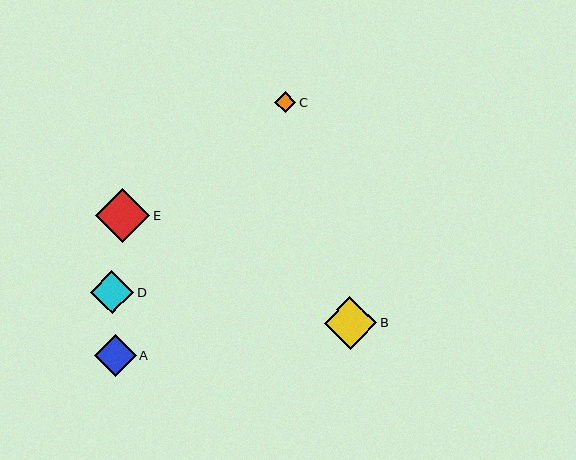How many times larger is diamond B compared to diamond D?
Diamond B is approximately 1.2 times the size of diamond D.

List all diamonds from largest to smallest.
From largest to smallest: E, B, D, A, C.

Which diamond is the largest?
Diamond E is the largest with a size of approximately 54 pixels.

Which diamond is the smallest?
Diamond C is the smallest with a size of approximately 21 pixels.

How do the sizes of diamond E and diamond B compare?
Diamond E and diamond B are approximately the same size.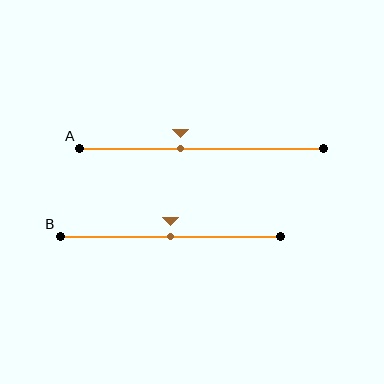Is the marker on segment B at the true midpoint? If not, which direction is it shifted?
Yes, the marker on segment B is at the true midpoint.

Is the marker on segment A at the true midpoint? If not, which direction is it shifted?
No, the marker on segment A is shifted to the left by about 8% of the segment length.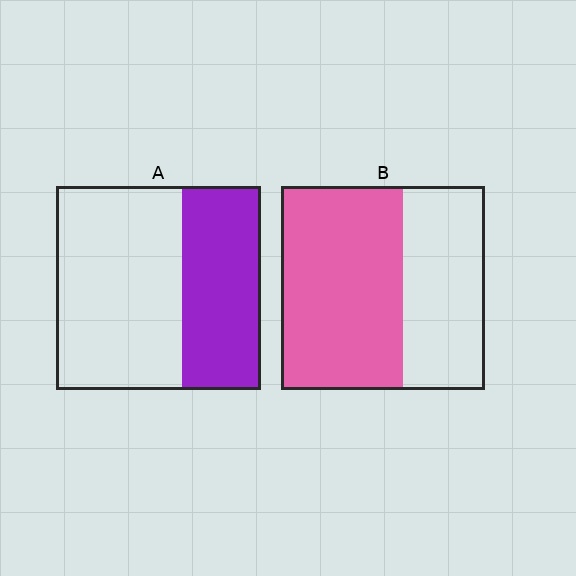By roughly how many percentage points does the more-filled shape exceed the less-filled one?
By roughly 20 percentage points (B over A).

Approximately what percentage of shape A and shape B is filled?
A is approximately 40% and B is approximately 60%.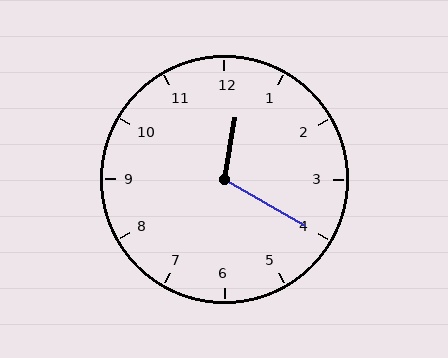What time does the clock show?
12:20.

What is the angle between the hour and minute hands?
Approximately 110 degrees.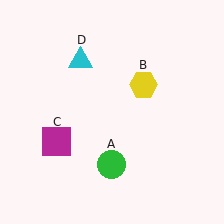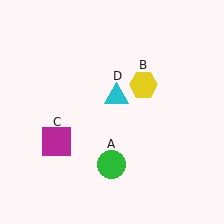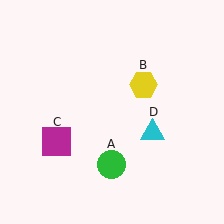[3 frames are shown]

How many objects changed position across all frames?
1 object changed position: cyan triangle (object D).